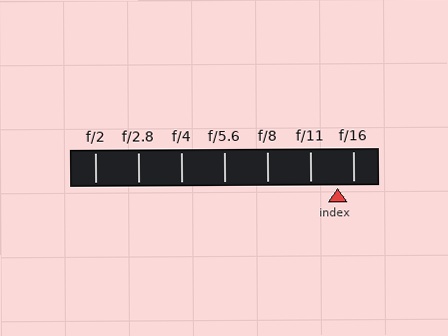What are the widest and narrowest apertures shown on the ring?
The widest aperture shown is f/2 and the narrowest is f/16.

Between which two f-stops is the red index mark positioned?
The index mark is between f/11 and f/16.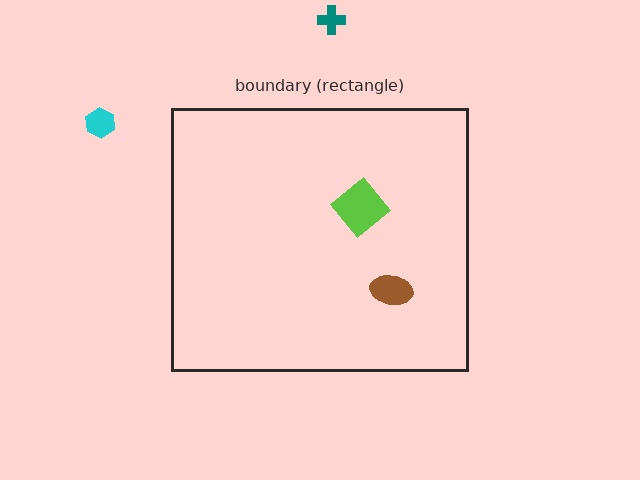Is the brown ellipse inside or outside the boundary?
Inside.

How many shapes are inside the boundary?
2 inside, 2 outside.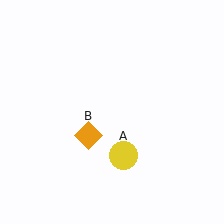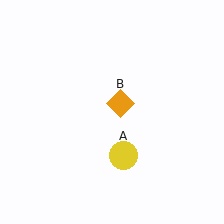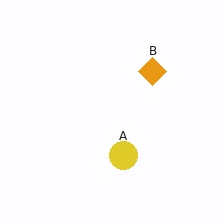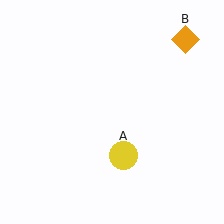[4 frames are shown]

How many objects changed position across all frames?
1 object changed position: orange diamond (object B).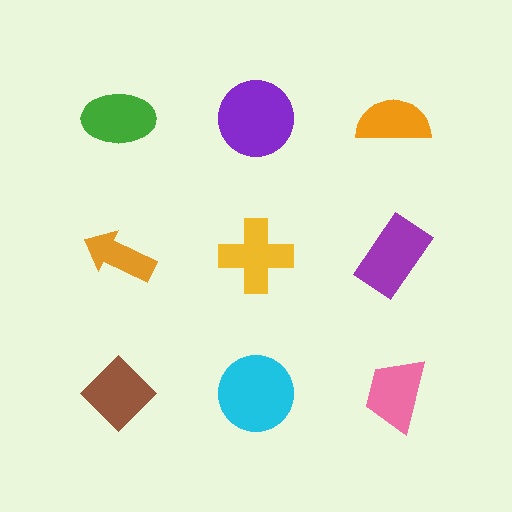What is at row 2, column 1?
An orange arrow.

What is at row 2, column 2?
A yellow cross.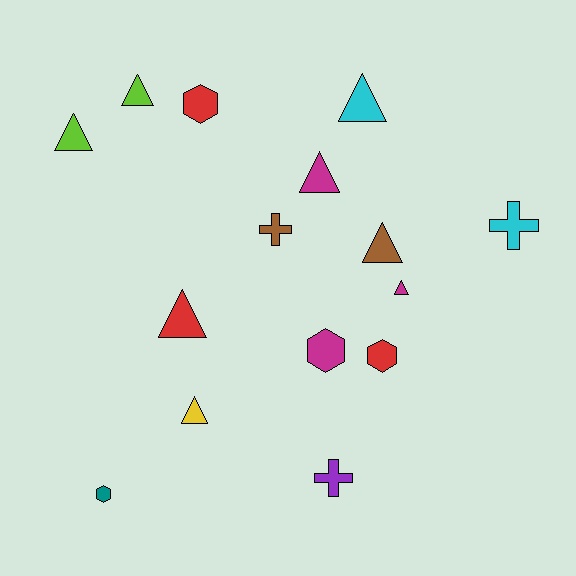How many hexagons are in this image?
There are 4 hexagons.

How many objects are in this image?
There are 15 objects.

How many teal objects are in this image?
There is 1 teal object.